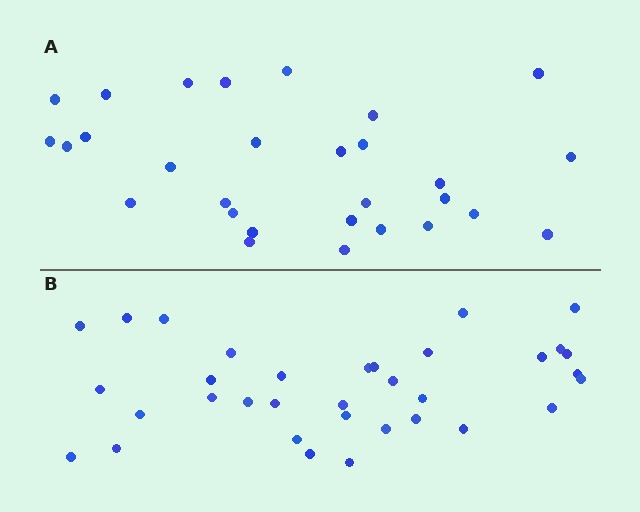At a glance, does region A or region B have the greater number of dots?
Region B (the bottom region) has more dots.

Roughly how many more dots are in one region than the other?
Region B has about 5 more dots than region A.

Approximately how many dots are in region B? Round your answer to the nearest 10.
About 30 dots. (The exact count is 34, which rounds to 30.)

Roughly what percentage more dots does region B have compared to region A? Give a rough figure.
About 15% more.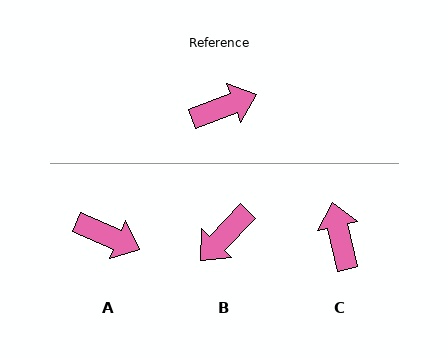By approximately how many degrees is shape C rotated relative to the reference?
Approximately 83 degrees counter-clockwise.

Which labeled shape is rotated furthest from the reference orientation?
B, about 154 degrees away.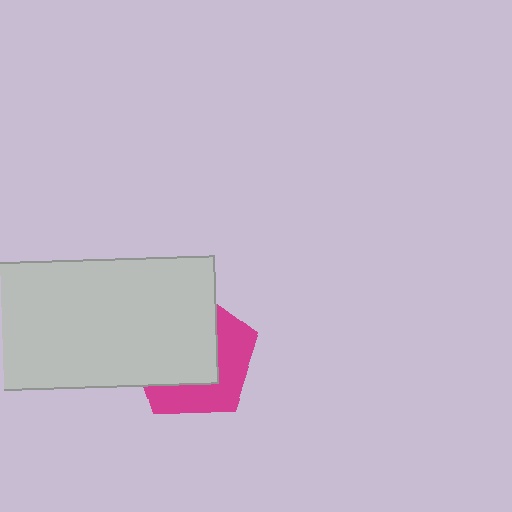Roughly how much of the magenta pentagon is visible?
A small part of it is visible (roughly 41%).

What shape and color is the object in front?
The object in front is a light gray rectangle.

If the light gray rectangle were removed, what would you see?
You would see the complete magenta pentagon.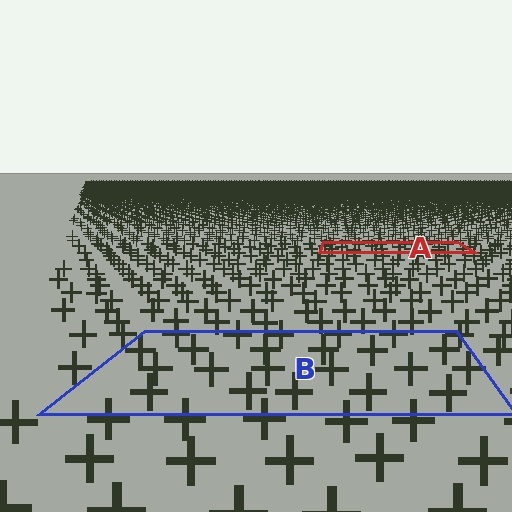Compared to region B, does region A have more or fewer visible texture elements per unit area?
Region A has more texture elements per unit area — they are packed more densely because it is farther away.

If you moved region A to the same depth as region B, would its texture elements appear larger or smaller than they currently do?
They would appear larger. At a closer depth, the same texture elements are projected at a bigger on-screen size.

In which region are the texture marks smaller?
The texture marks are smaller in region A, because it is farther away.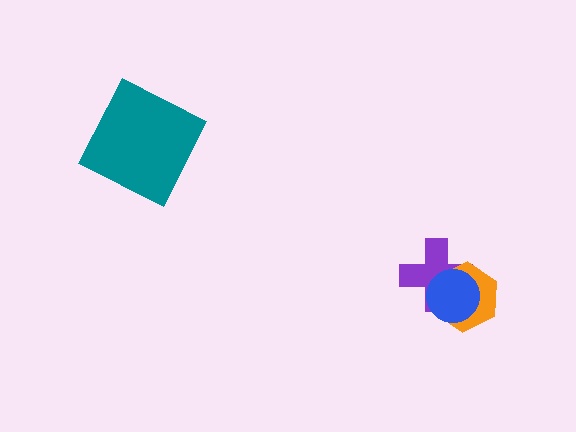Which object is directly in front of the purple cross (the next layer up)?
The orange hexagon is directly in front of the purple cross.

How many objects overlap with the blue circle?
2 objects overlap with the blue circle.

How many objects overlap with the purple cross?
2 objects overlap with the purple cross.